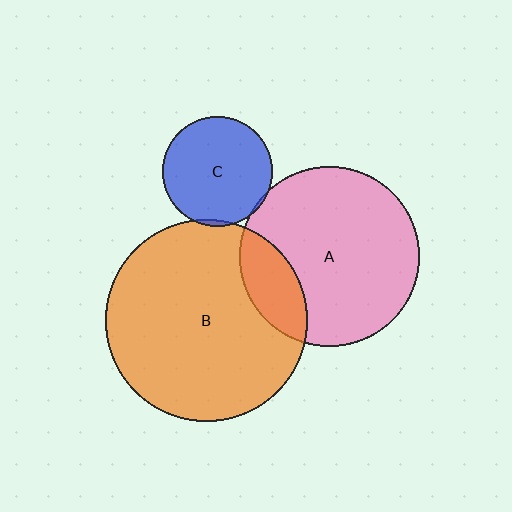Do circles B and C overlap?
Yes.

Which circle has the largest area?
Circle B (orange).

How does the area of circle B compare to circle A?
Approximately 1.3 times.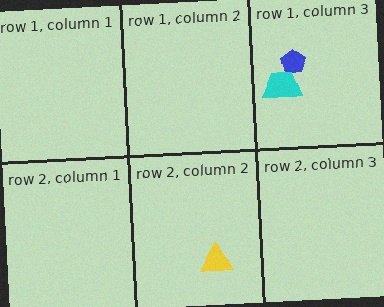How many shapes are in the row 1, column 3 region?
2.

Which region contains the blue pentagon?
The row 1, column 3 region.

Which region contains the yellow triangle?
The row 2, column 2 region.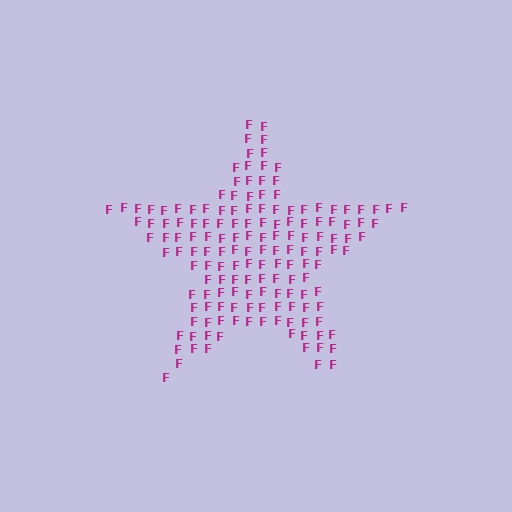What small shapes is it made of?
It is made of small letter F's.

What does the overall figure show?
The overall figure shows a star.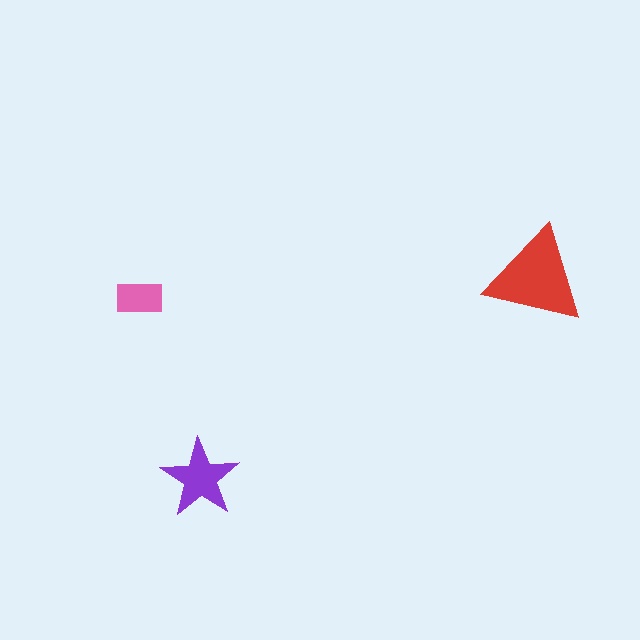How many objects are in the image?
There are 3 objects in the image.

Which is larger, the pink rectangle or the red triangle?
The red triangle.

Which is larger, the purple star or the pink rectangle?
The purple star.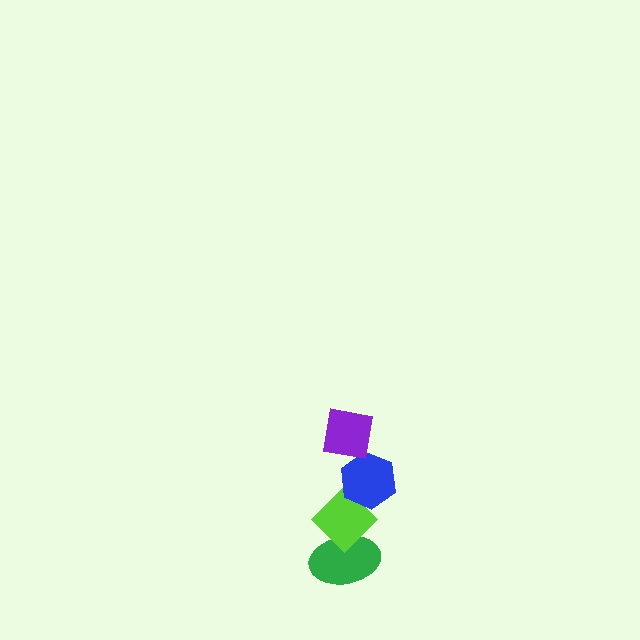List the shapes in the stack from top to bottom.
From top to bottom: the purple square, the blue hexagon, the lime diamond, the green ellipse.